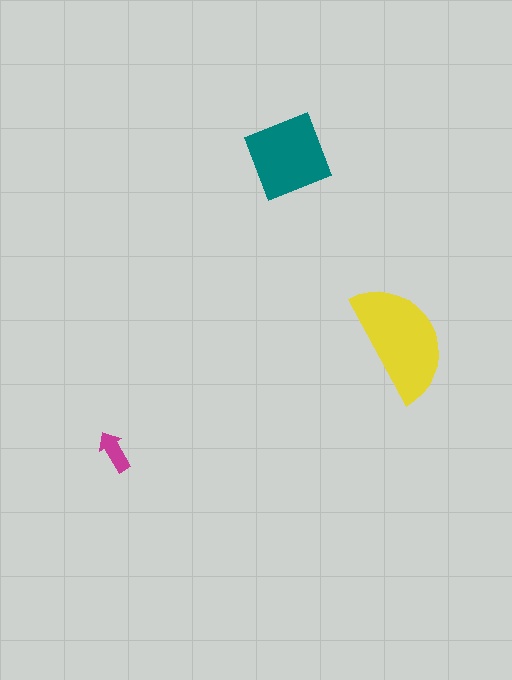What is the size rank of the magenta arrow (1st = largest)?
3rd.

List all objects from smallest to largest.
The magenta arrow, the teal diamond, the yellow semicircle.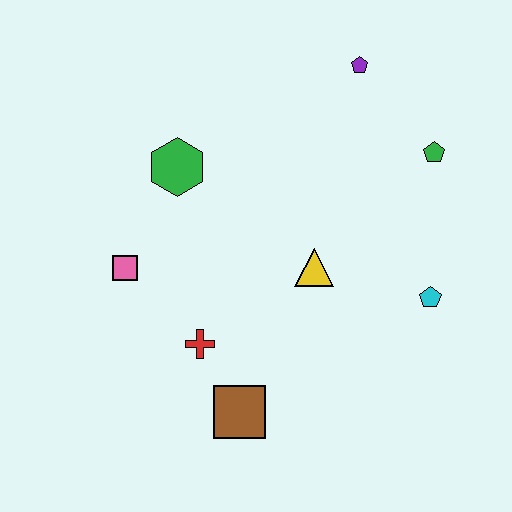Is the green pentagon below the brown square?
No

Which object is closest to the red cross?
The brown square is closest to the red cross.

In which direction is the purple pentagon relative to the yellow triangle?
The purple pentagon is above the yellow triangle.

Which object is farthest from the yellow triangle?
The purple pentagon is farthest from the yellow triangle.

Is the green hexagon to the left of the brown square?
Yes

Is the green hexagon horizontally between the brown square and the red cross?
No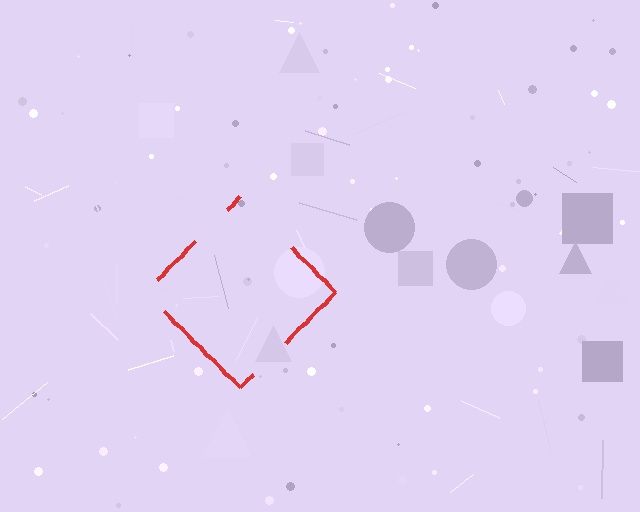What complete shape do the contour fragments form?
The contour fragments form a diamond.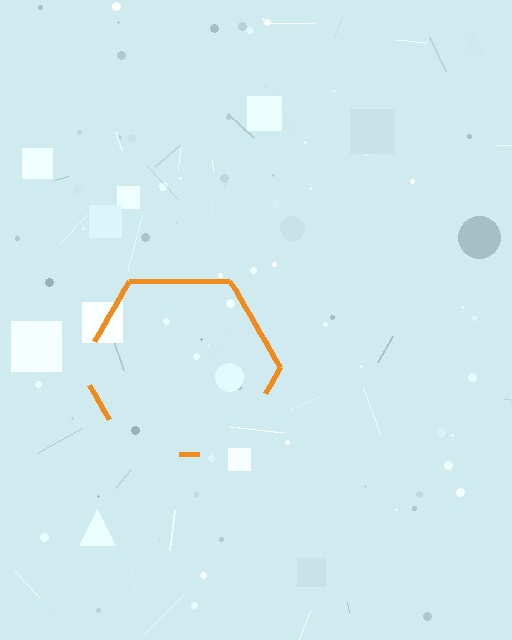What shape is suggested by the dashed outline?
The dashed outline suggests a hexagon.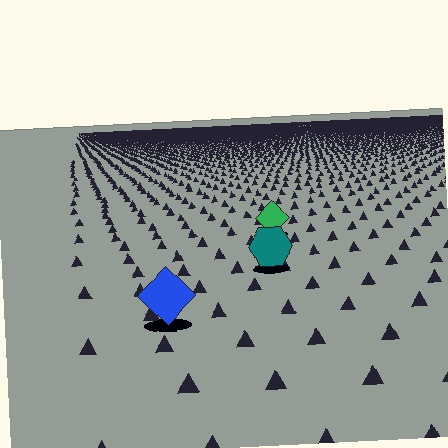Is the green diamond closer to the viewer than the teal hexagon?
No. The teal hexagon is closer — you can tell from the texture gradient: the ground texture is coarser near it.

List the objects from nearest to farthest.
From nearest to farthest: the blue diamond, the teal hexagon, the green diamond.